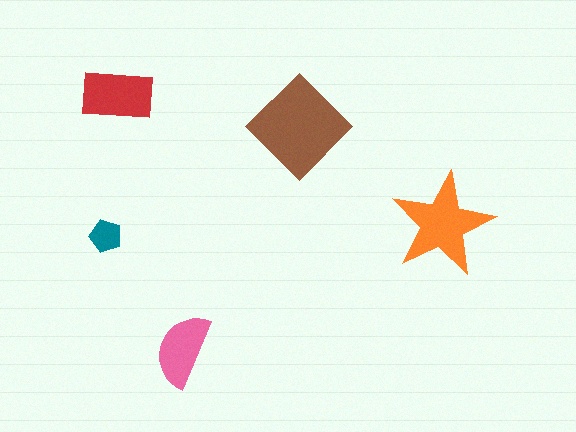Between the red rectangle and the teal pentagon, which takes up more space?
The red rectangle.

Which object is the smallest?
The teal pentagon.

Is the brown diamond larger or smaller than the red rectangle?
Larger.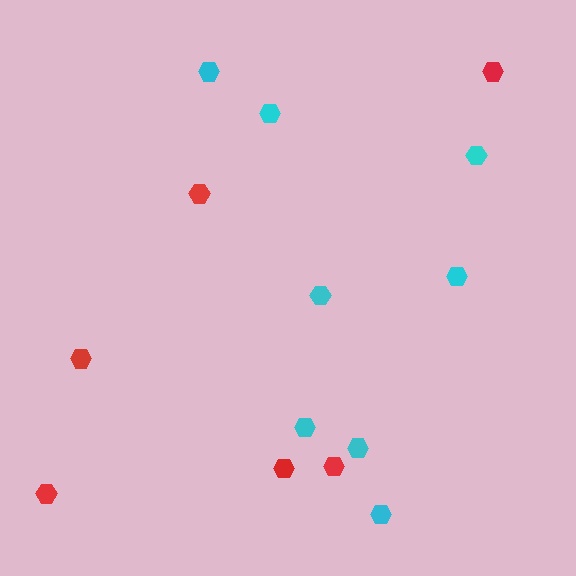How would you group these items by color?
There are 2 groups: one group of cyan hexagons (8) and one group of red hexagons (6).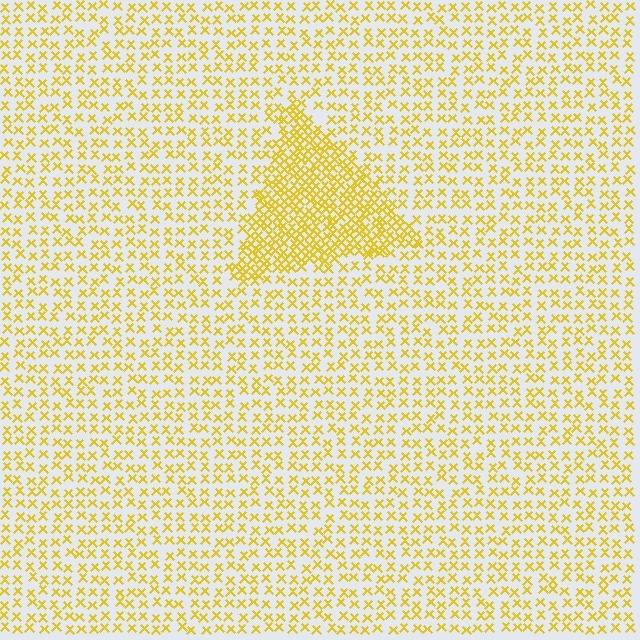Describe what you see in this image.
The image contains small yellow elements arranged at two different densities. A triangle-shaped region is visible where the elements are more densely packed than the surrounding area.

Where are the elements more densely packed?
The elements are more densely packed inside the triangle boundary.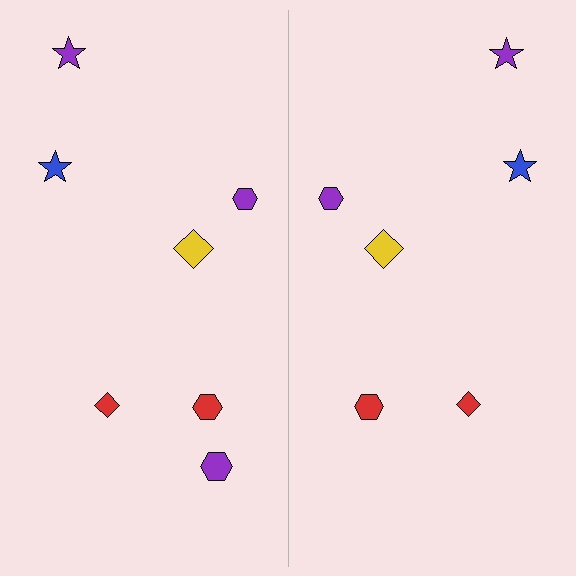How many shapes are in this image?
There are 13 shapes in this image.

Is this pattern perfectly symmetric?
No, the pattern is not perfectly symmetric. A purple hexagon is missing from the right side.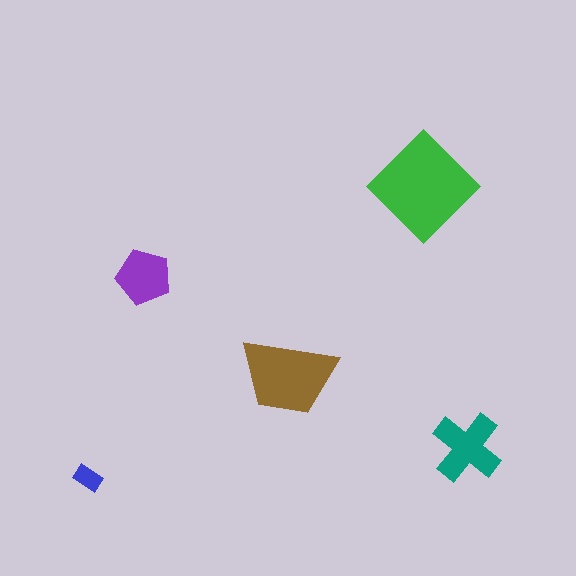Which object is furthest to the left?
The blue rectangle is leftmost.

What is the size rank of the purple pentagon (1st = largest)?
4th.